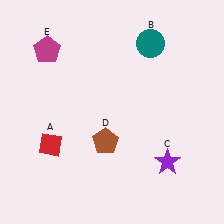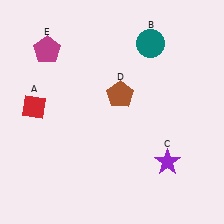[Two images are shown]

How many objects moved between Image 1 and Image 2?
2 objects moved between the two images.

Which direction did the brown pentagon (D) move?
The brown pentagon (D) moved up.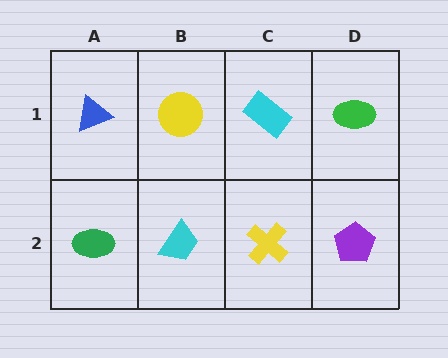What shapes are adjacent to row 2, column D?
A green ellipse (row 1, column D), a yellow cross (row 2, column C).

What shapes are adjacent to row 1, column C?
A yellow cross (row 2, column C), a yellow circle (row 1, column B), a green ellipse (row 1, column D).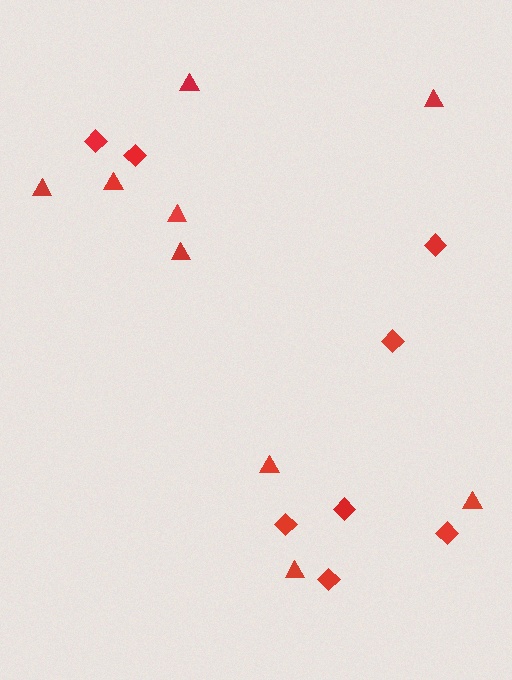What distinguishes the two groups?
There are 2 groups: one group of diamonds (8) and one group of triangles (9).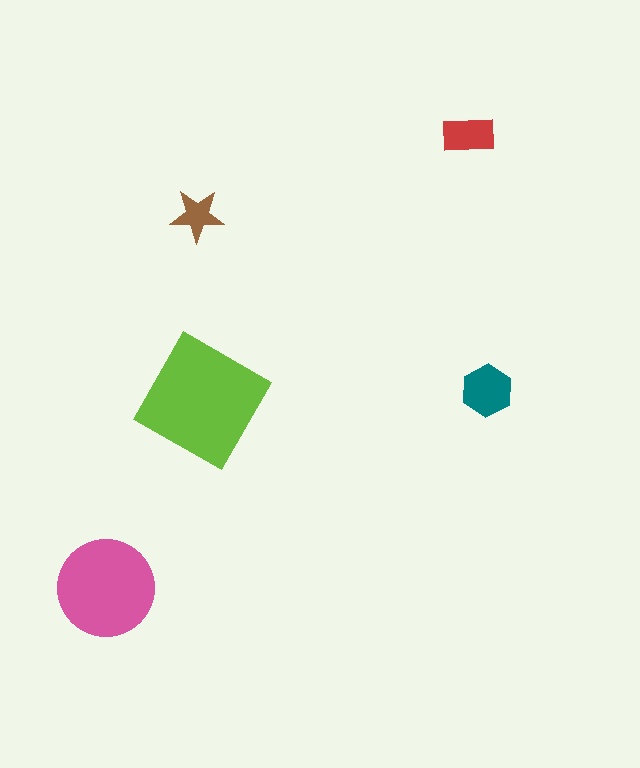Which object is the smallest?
The brown star.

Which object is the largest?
The lime square.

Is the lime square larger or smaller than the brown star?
Larger.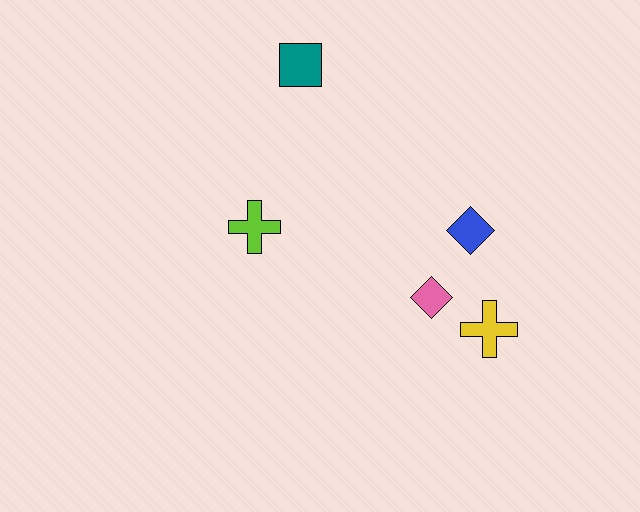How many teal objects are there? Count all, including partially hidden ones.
There is 1 teal object.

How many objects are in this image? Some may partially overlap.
There are 5 objects.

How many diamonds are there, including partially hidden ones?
There are 2 diamonds.